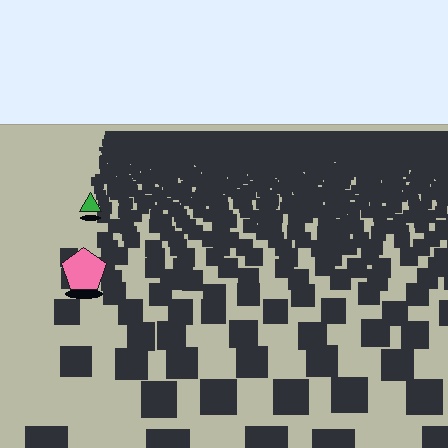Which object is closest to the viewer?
The pink pentagon is closest. The texture marks near it are larger and more spread out.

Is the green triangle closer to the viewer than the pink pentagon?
No. The pink pentagon is closer — you can tell from the texture gradient: the ground texture is coarser near it.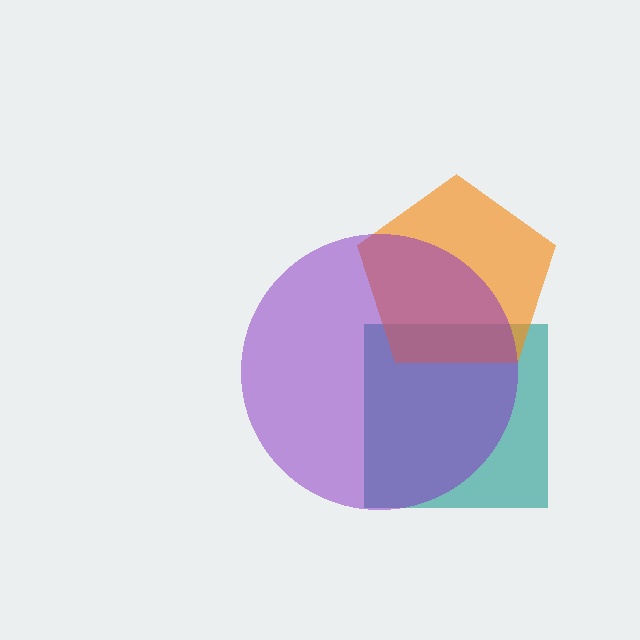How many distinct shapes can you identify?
There are 3 distinct shapes: a teal square, an orange pentagon, a purple circle.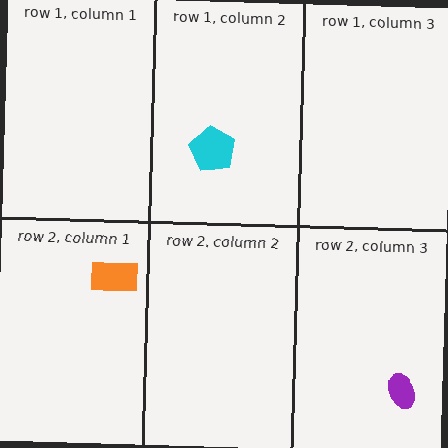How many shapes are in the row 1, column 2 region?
1.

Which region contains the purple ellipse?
The row 2, column 3 region.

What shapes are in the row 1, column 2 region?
The cyan pentagon.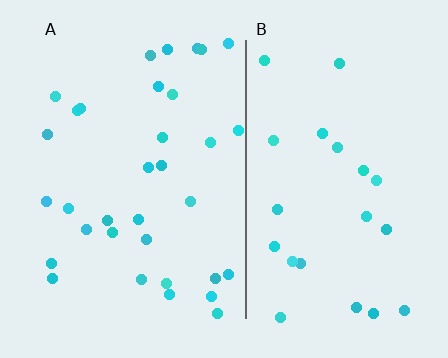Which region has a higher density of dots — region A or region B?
A (the left).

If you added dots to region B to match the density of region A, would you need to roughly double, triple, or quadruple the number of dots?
Approximately double.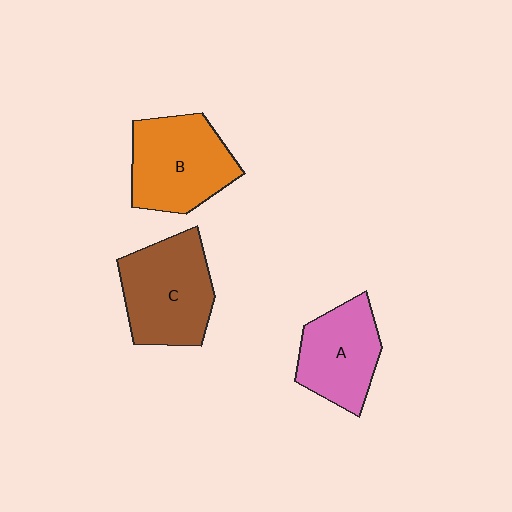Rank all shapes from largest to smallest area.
From largest to smallest: C (brown), B (orange), A (pink).